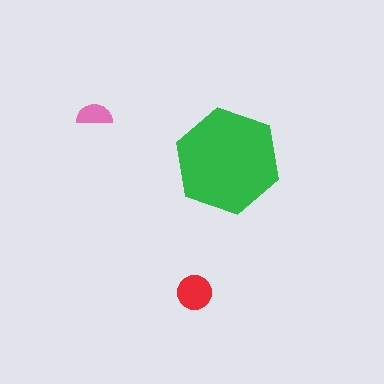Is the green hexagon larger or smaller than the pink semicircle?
Larger.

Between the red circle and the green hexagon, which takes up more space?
The green hexagon.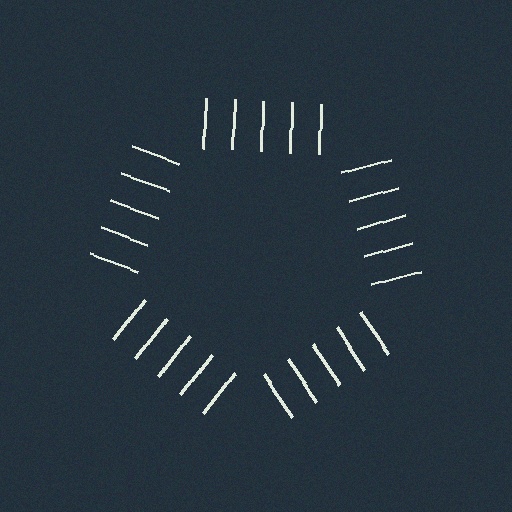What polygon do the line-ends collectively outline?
An illusory pentagon — the line segments terminate on its edges but no continuous stroke is drawn.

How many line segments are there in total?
25 — 5 along each of the 5 edges.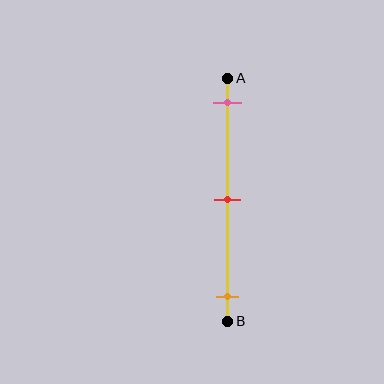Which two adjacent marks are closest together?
The pink and red marks are the closest adjacent pair.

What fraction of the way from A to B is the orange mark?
The orange mark is approximately 90% (0.9) of the way from A to B.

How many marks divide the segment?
There are 3 marks dividing the segment.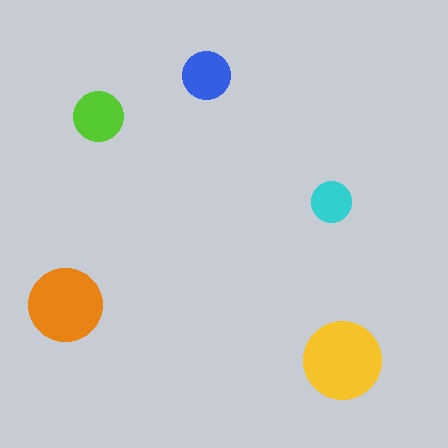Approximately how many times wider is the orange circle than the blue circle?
About 1.5 times wider.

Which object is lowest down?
The yellow circle is bottommost.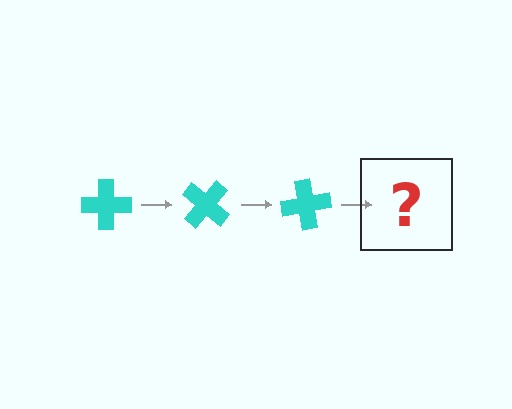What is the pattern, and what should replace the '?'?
The pattern is that the cross rotates 40 degrees each step. The '?' should be a cyan cross rotated 120 degrees.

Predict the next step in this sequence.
The next step is a cyan cross rotated 120 degrees.